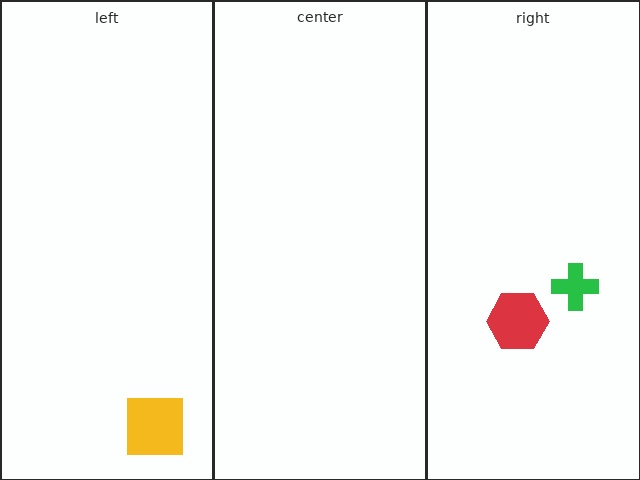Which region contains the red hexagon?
The right region.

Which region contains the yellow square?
The left region.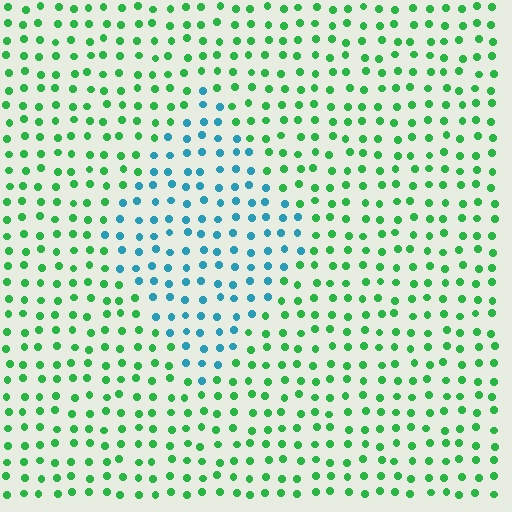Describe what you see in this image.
The image is filled with small green elements in a uniform arrangement. A diamond-shaped region is visible where the elements are tinted to a slightly different hue, forming a subtle color boundary.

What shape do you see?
I see a diamond.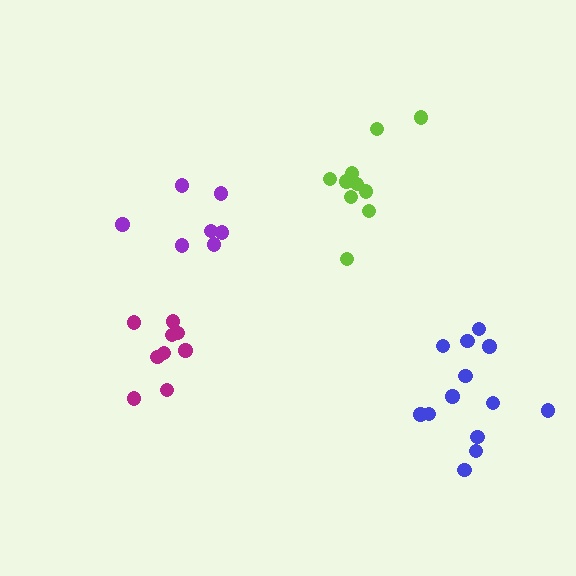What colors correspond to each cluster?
The clusters are colored: lime, magenta, purple, blue.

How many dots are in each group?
Group 1: 10 dots, Group 2: 9 dots, Group 3: 7 dots, Group 4: 13 dots (39 total).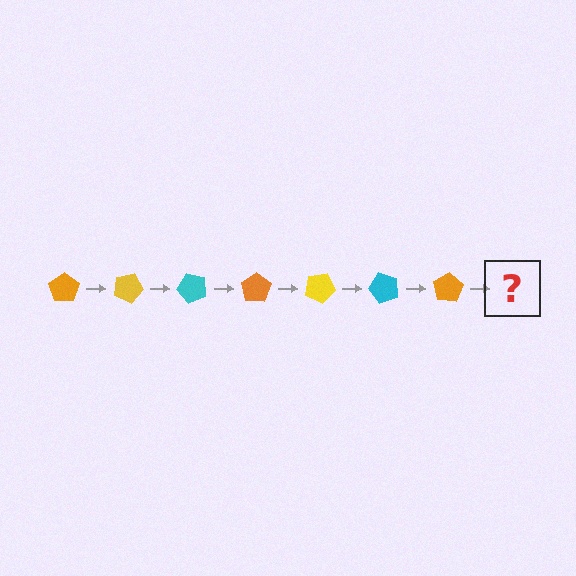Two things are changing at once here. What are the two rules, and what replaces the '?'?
The two rules are that it rotates 25 degrees each step and the color cycles through orange, yellow, and cyan. The '?' should be a yellow pentagon, rotated 175 degrees from the start.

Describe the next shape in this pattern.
It should be a yellow pentagon, rotated 175 degrees from the start.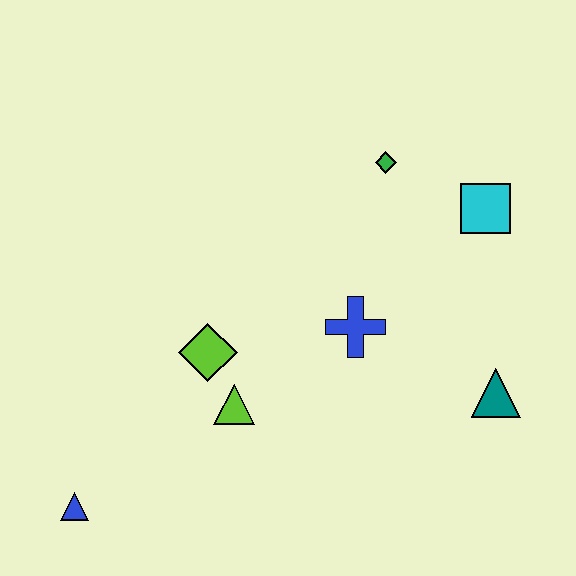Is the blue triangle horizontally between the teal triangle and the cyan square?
No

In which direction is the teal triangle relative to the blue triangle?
The teal triangle is to the right of the blue triangle.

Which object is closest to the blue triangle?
The lime triangle is closest to the blue triangle.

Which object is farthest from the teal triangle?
The blue triangle is farthest from the teal triangle.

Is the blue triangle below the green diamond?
Yes